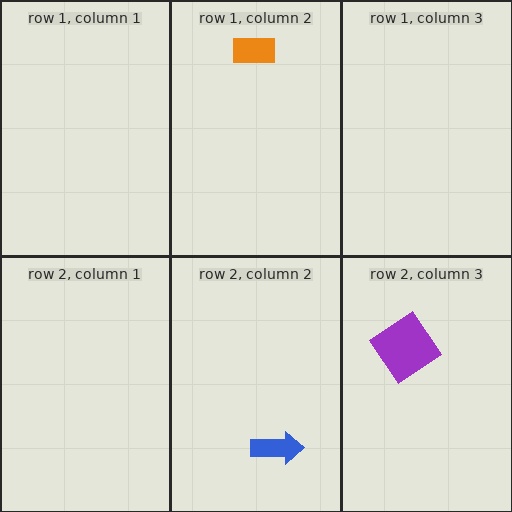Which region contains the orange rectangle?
The row 1, column 2 region.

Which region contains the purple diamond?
The row 2, column 3 region.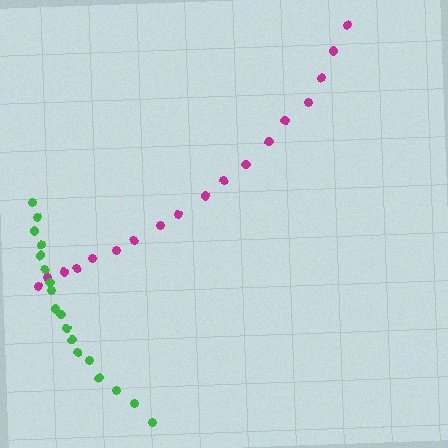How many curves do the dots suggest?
There are 2 distinct paths.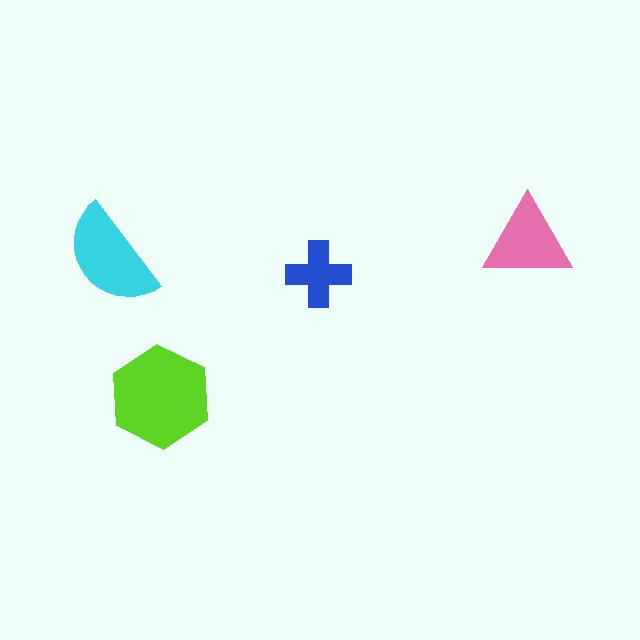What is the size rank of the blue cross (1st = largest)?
4th.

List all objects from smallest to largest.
The blue cross, the pink triangle, the cyan semicircle, the lime hexagon.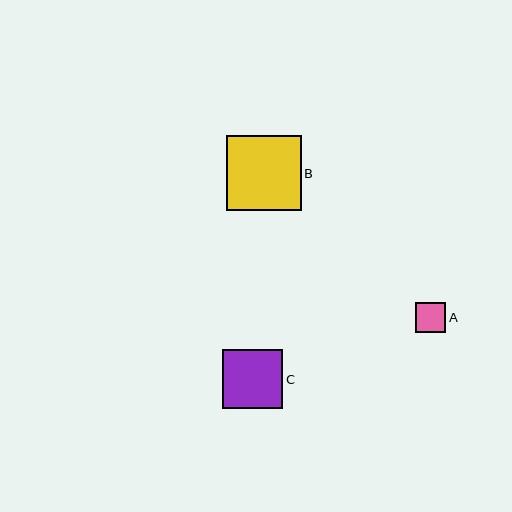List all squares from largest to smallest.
From largest to smallest: B, C, A.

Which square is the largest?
Square B is the largest with a size of approximately 75 pixels.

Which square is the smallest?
Square A is the smallest with a size of approximately 30 pixels.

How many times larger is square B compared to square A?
Square B is approximately 2.5 times the size of square A.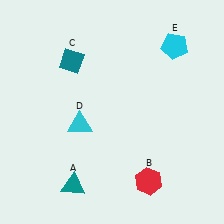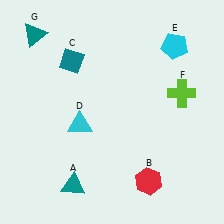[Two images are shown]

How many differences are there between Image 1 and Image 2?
There are 2 differences between the two images.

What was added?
A lime cross (F), a teal triangle (G) were added in Image 2.